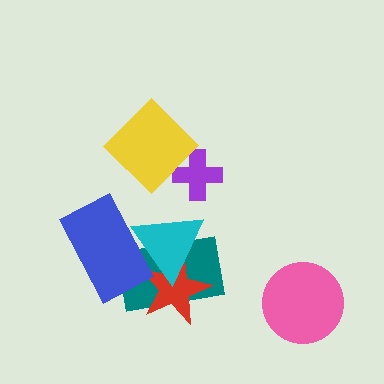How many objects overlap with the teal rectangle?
3 objects overlap with the teal rectangle.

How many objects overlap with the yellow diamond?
1 object overlaps with the yellow diamond.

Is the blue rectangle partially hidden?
Yes, it is partially covered by another shape.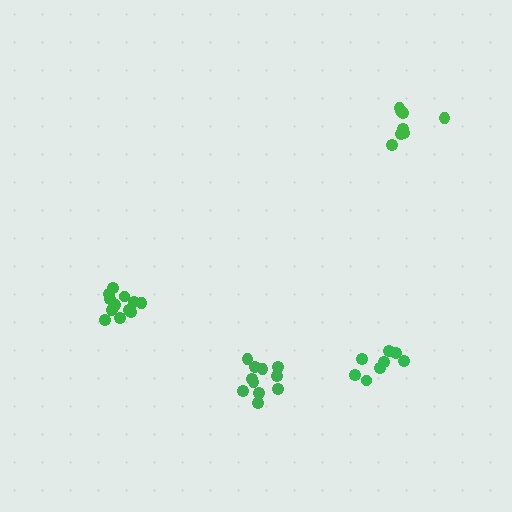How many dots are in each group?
Group 1: 8 dots, Group 2: 11 dots, Group 3: 14 dots, Group 4: 8 dots (41 total).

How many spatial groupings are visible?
There are 4 spatial groupings.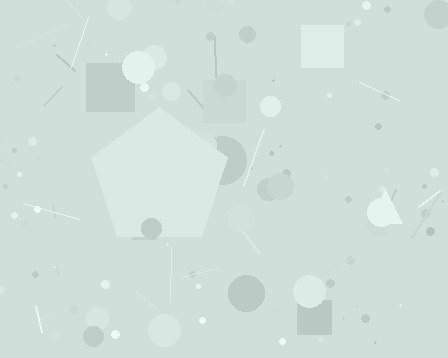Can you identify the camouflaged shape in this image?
The camouflaged shape is a pentagon.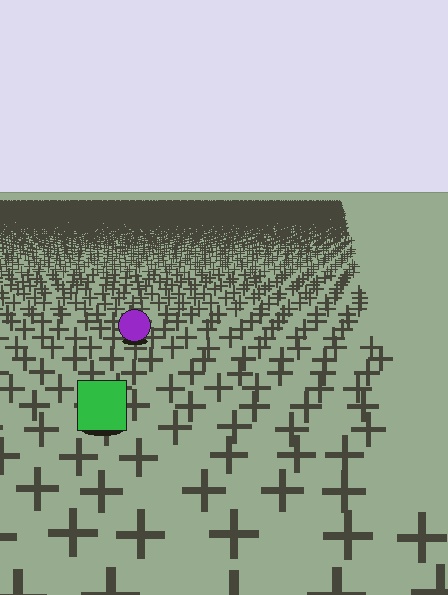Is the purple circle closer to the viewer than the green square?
No. The green square is closer — you can tell from the texture gradient: the ground texture is coarser near it.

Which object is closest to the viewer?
The green square is closest. The texture marks near it are larger and more spread out.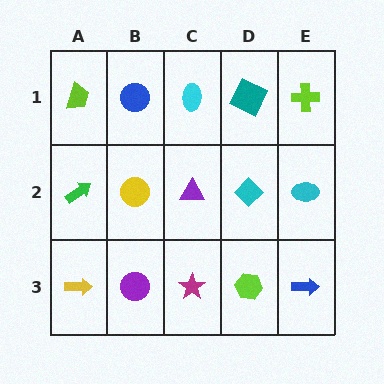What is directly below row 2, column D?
A lime hexagon.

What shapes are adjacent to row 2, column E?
A lime cross (row 1, column E), a blue arrow (row 3, column E), a cyan diamond (row 2, column D).